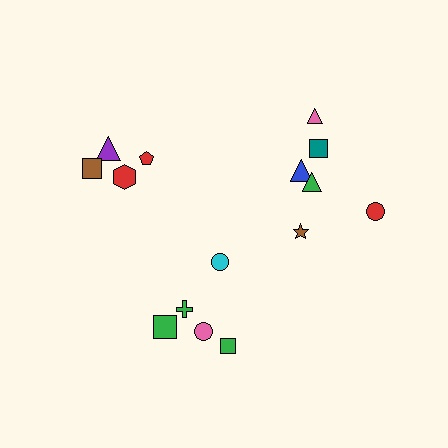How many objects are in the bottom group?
There are 5 objects.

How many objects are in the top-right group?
There are 6 objects.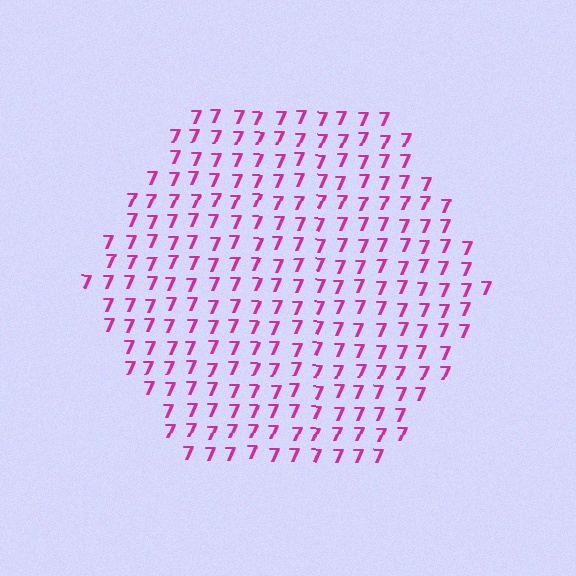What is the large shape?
The large shape is a hexagon.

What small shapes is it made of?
It is made of small digit 7's.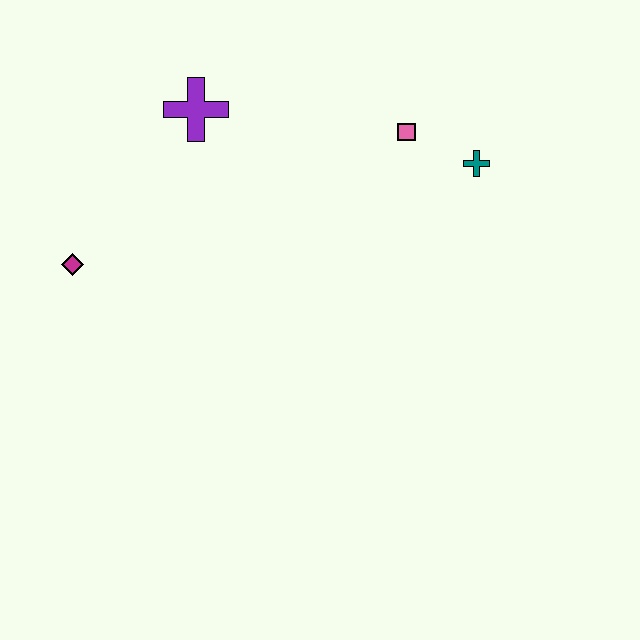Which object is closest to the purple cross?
The magenta diamond is closest to the purple cross.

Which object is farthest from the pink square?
The magenta diamond is farthest from the pink square.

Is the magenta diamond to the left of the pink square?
Yes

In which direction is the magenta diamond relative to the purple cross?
The magenta diamond is below the purple cross.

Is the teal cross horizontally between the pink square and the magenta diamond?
No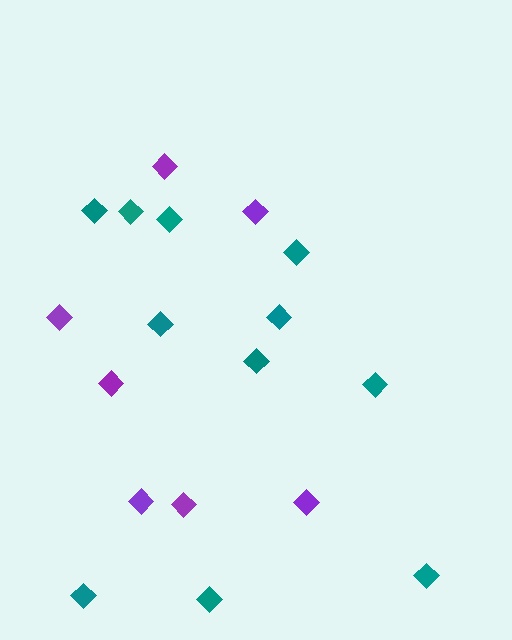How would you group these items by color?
There are 2 groups: one group of teal diamonds (11) and one group of purple diamonds (7).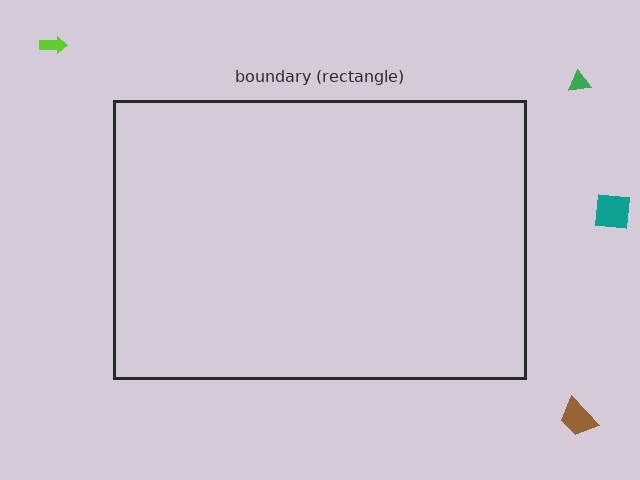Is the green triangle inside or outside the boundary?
Outside.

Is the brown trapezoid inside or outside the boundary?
Outside.